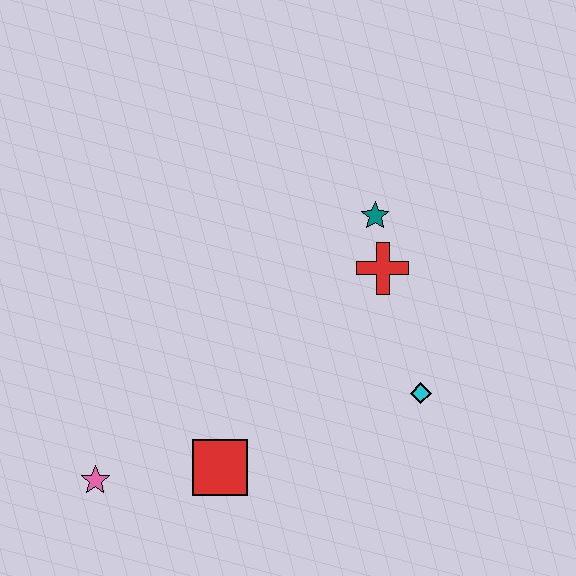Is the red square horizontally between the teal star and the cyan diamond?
No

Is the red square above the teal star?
No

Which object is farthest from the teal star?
The pink star is farthest from the teal star.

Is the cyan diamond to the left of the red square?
No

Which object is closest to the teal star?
The red cross is closest to the teal star.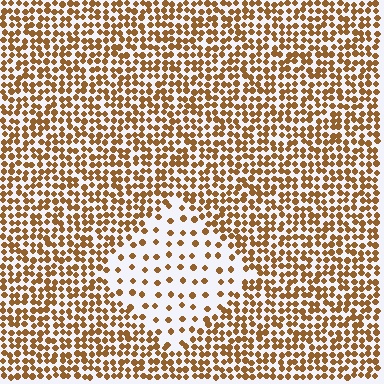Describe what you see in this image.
The image contains small brown elements arranged at two different densities. A diamond-shaped region is visible where the elements are less densely packed than the surrounding area.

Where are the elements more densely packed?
The elements are more densely packed outside the diamond boundary.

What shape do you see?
I see a diamond.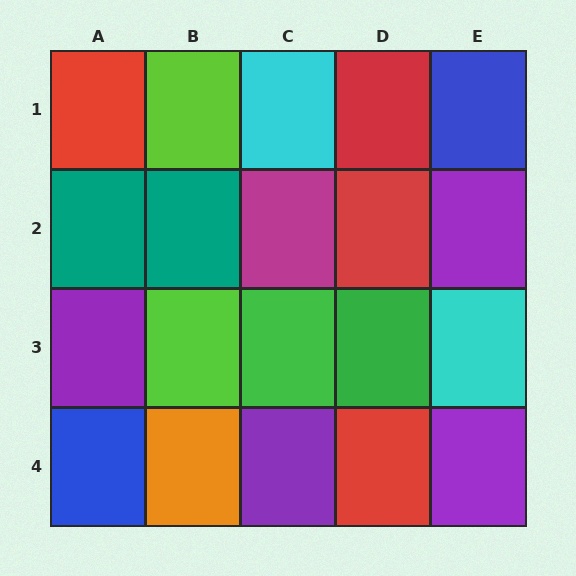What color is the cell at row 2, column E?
Purple.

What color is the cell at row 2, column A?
Teal.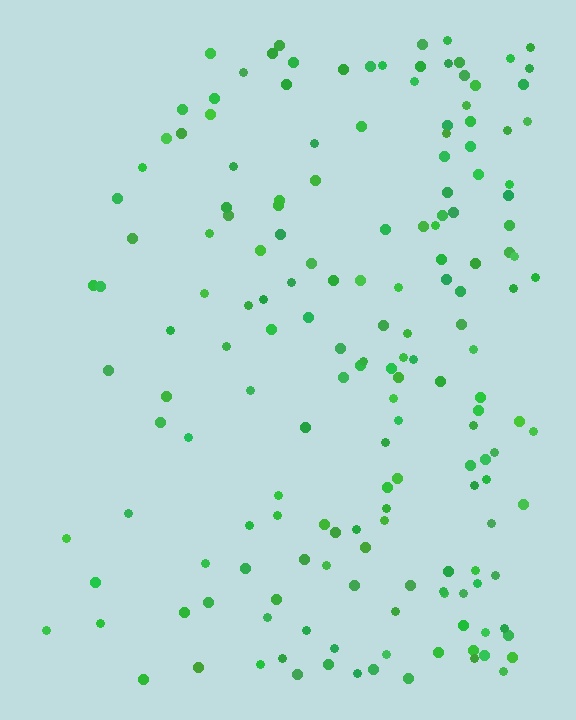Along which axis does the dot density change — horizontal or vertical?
Horizontal.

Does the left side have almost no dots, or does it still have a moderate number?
Still a moderate number, just noticeably fewer than the right.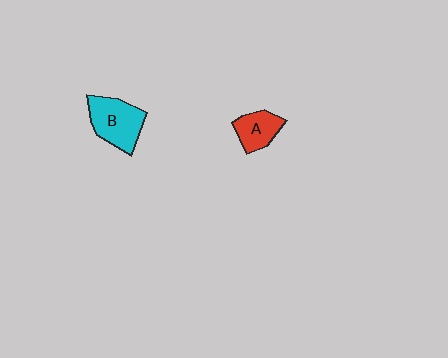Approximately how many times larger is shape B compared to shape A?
Approximately 1.6 times.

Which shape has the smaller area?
Shape A (red).